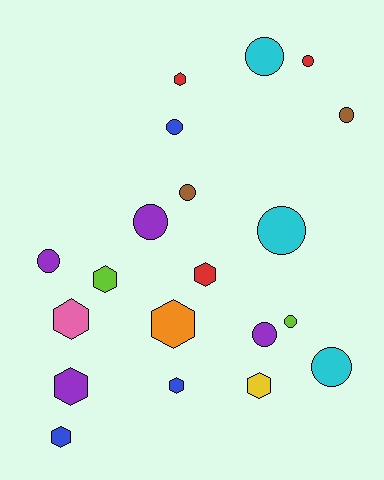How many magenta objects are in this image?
There are no magenta objects.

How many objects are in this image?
There are 20 objects.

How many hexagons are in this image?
There are 9 hexagons.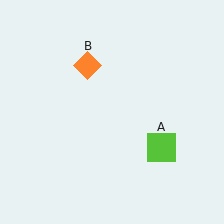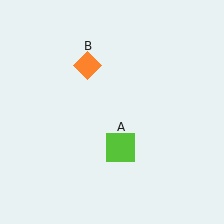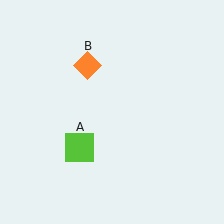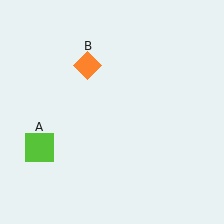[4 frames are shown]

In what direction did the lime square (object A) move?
The lime square (object A) moved left.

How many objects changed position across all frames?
1 object changed position: lime square (object A).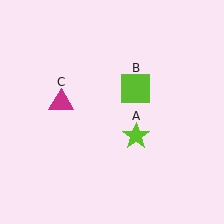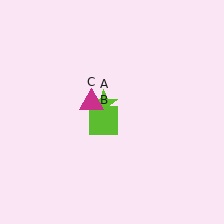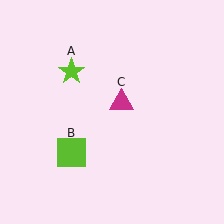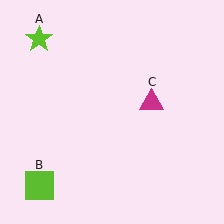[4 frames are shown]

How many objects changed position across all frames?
3 objects changed position: lime star (object A), lime square (object B), magenta triangle (object C).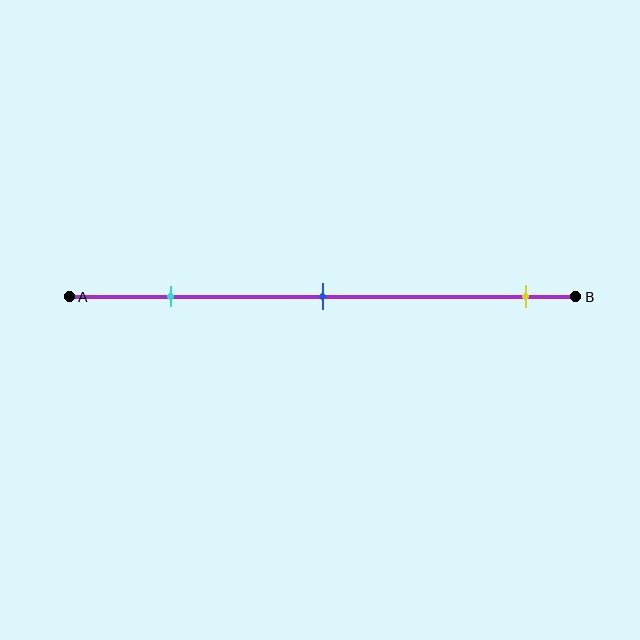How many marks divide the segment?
There are 3 marks dividing the segment.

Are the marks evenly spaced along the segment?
No, the marks are not evenly spaced.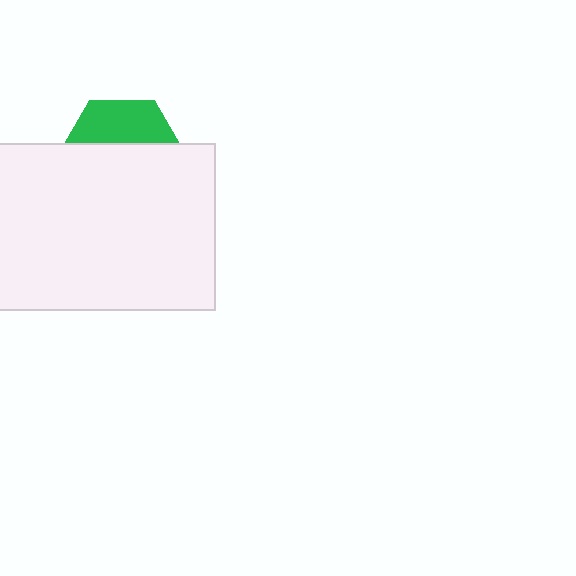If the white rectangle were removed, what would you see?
You would see the complete green hexagon.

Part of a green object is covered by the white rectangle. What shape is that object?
It is a hexagon.